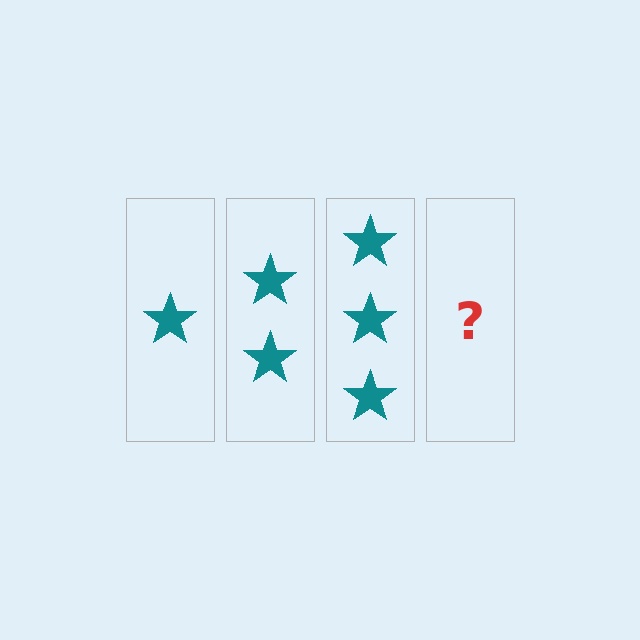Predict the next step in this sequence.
The next step is 4 stars.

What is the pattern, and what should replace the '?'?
The pattern is that each step adds one more star. The '?' should be 4 stars.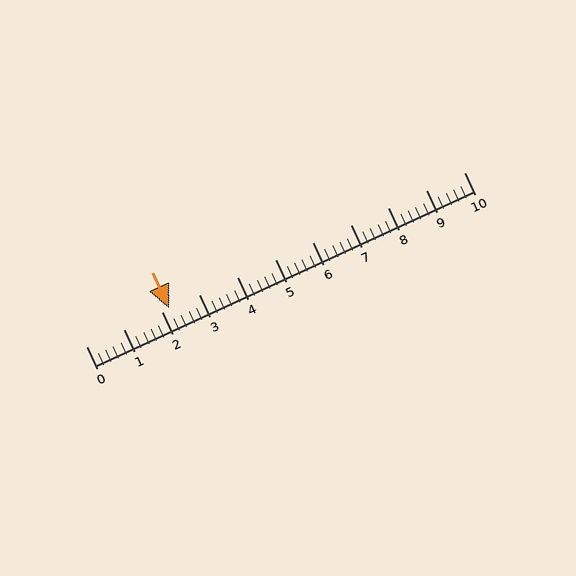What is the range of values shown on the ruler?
The ruler shows values from 0 to 10.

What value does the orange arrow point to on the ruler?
The orange arrow points to approximately 2.2.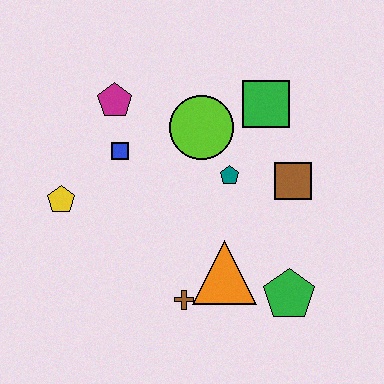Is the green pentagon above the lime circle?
No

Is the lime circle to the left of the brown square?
Yes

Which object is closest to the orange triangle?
The brown cross is closest to the orange triangle.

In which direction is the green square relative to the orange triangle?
The green square is above the orange triangle.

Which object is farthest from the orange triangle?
The magenta pentagon is farthest from the orange triangle.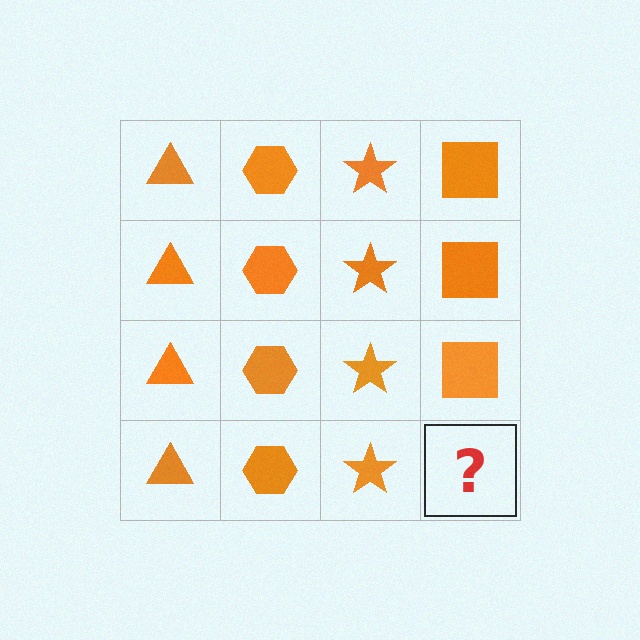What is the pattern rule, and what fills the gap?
The rule is that each column has a consistent shape. The gap should be filled with an orange square.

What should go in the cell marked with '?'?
The missing cell should contain an orange square.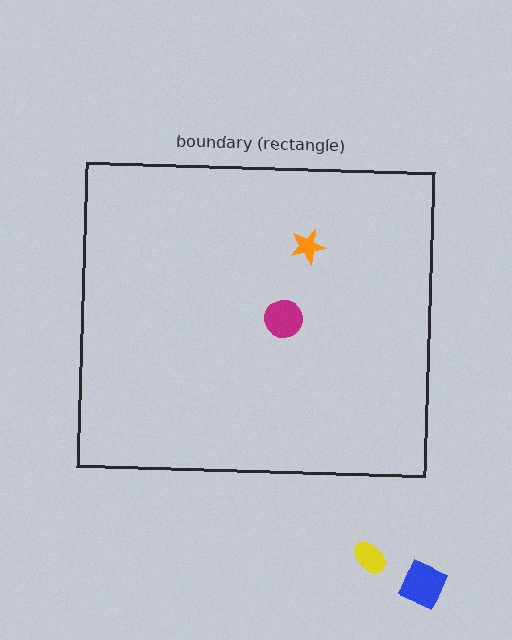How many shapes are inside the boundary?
2 inside, 2 outside.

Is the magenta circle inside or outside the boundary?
Inside.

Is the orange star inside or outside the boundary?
Inside.